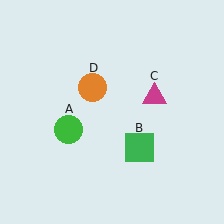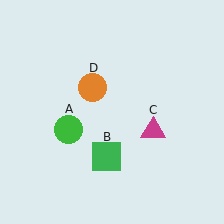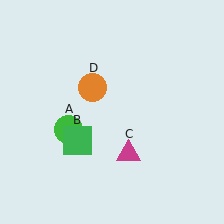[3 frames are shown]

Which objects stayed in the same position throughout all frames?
Green circle (object A) and orange circle (object D) remained stationary.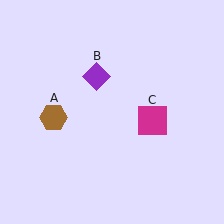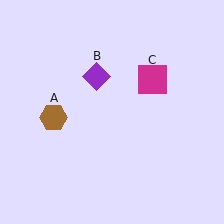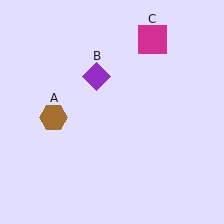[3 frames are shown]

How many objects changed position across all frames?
1 object changed position: magenta square (object C).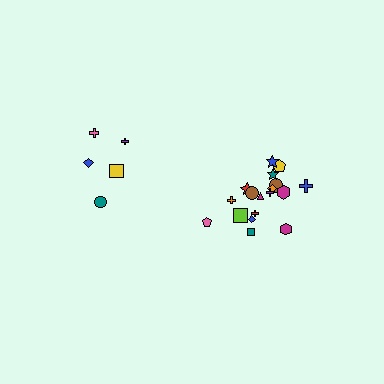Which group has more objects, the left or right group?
The right group.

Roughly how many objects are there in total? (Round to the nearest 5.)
Roughly 25 objects in total.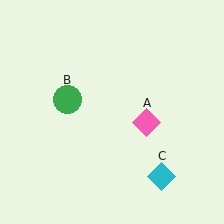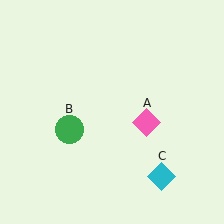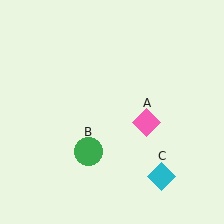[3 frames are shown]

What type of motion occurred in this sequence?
The green circle (object B) rotated counterclockwise around the center of the scene.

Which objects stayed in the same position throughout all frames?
Pink diamond (object A) and cyan diamond (object C) remained stationary.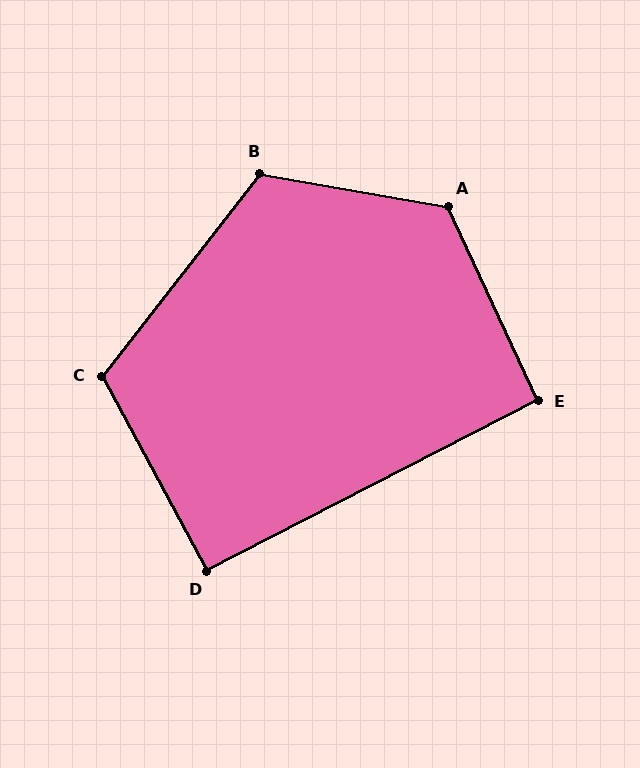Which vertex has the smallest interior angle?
D, at approximately 91 degrees.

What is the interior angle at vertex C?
Approximately 114 degrees (obtuse).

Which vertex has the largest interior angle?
A, at approximately 125 degrees.